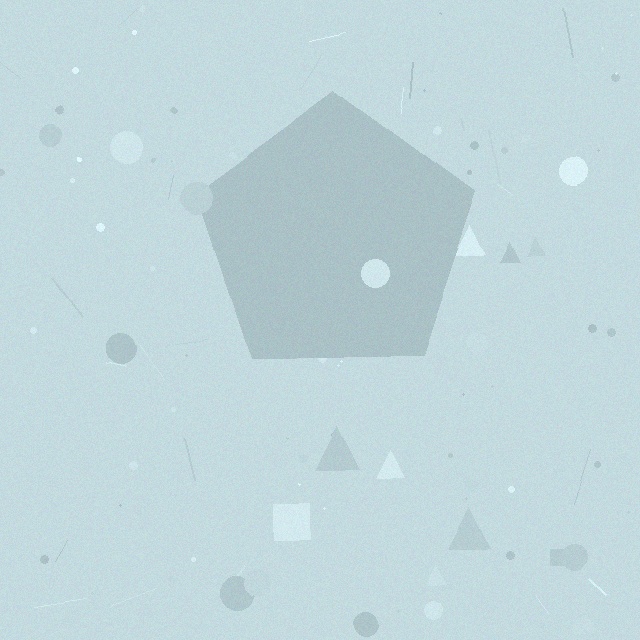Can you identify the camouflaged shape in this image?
The camouflaged shape is a pentagon.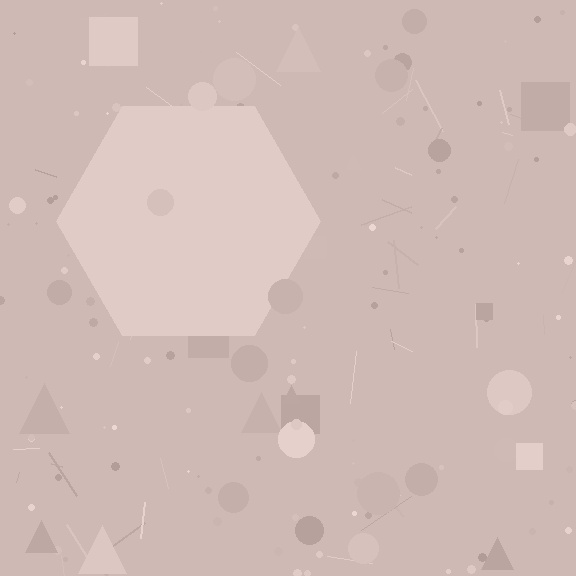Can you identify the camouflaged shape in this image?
The camouflaged shape is a hexagon.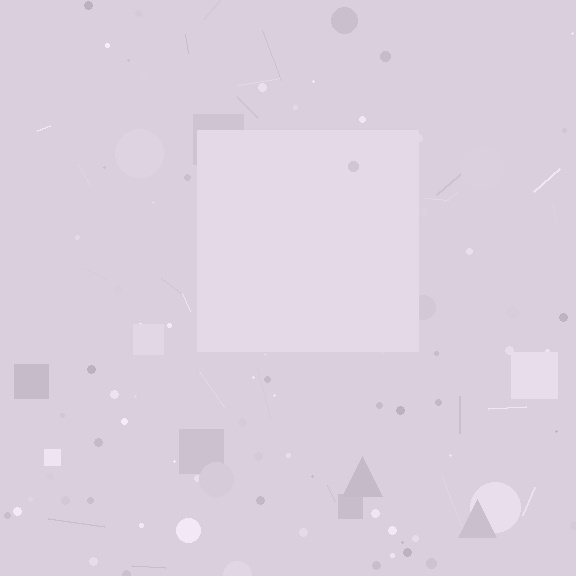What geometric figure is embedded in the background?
A square is embedded in the background.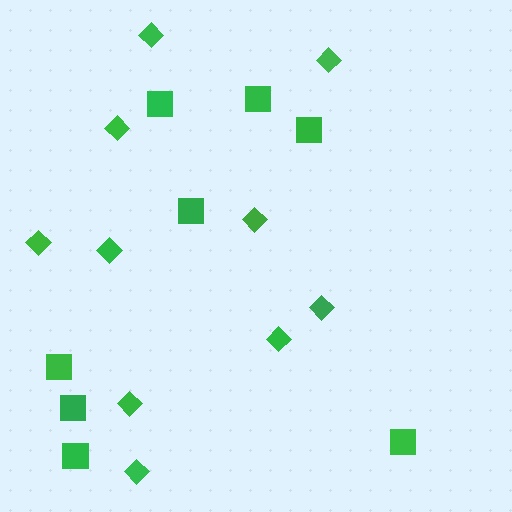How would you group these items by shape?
There are 2 groups: one group of diamonds (10) and one group of squares (8).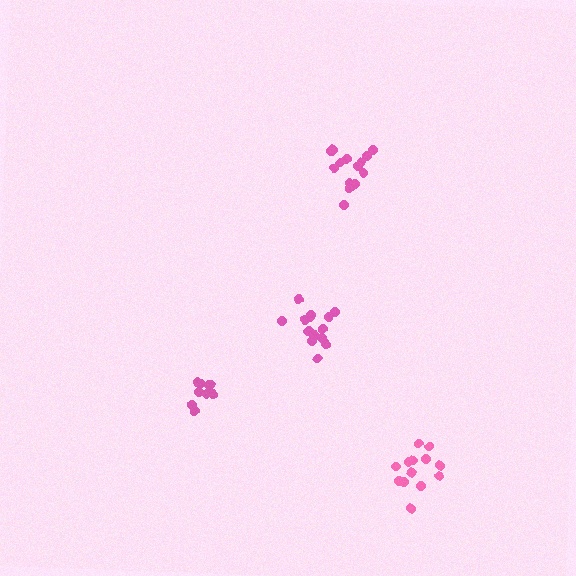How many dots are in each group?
Group 1: 14 dots, Group 2: 13 dots, Group 3: 10 dots, Group 4: 14 dots (51 total).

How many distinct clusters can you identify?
There are 4 distinct clusters.